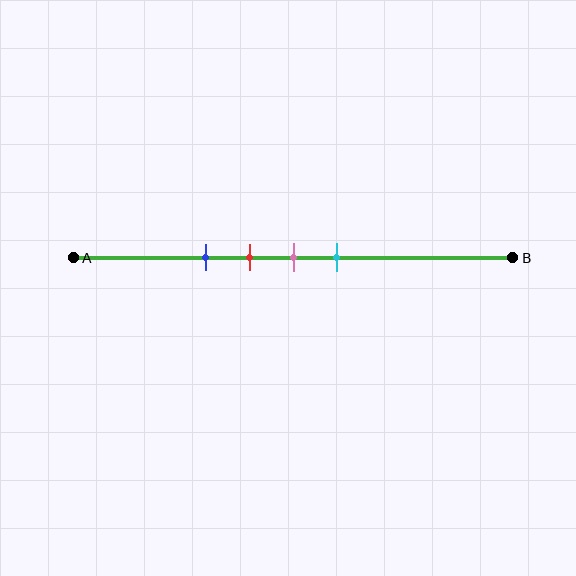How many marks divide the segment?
There are 4 marks dividing the segment.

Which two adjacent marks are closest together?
The red and pink marks are the closest adjacent pair.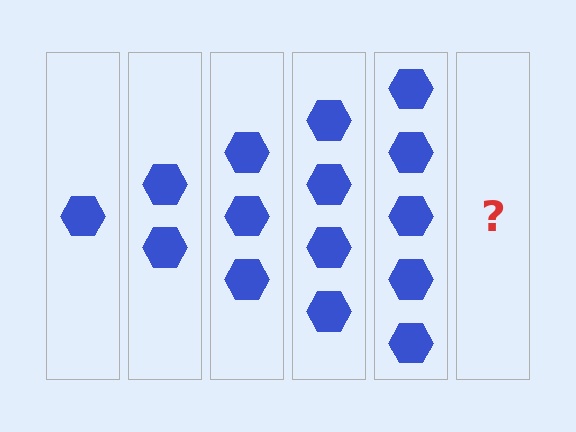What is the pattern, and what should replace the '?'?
The pattern is that each step adds one more hexagon. The '?' should be 6 hexagons.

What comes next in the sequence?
The next element should be 6 hexagons.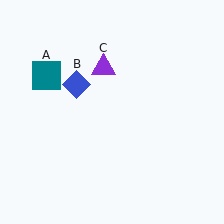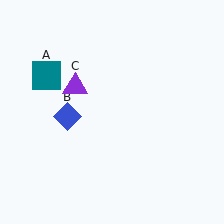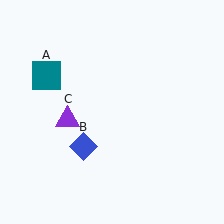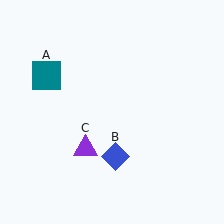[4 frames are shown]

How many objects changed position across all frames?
2 objects changed position: blue diamond (object B), purple triangle (object C).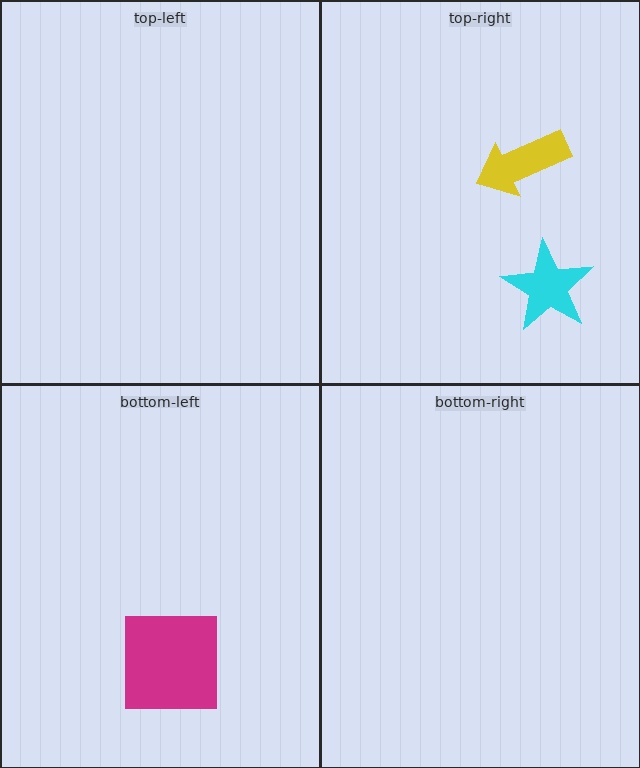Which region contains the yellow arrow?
The top-right region.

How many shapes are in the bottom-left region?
1.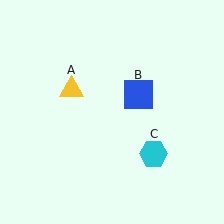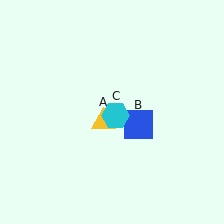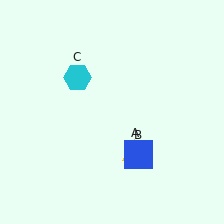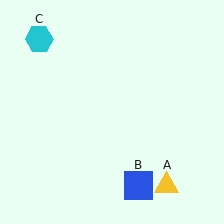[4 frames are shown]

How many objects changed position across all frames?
3 objects changed position: yellow triangle (object A), blue square (object B), cyan hexagon (object C).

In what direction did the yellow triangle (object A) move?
The yellow triangle (object A) moved down and to the right.